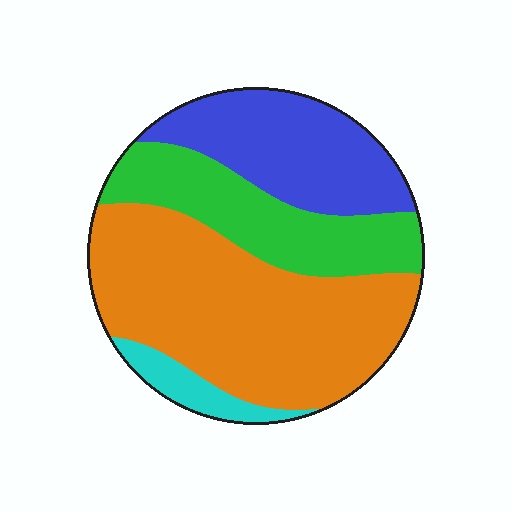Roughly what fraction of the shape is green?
Green takes up between a sixth and a third of the shape.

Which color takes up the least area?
Cyan, at roughly 5%.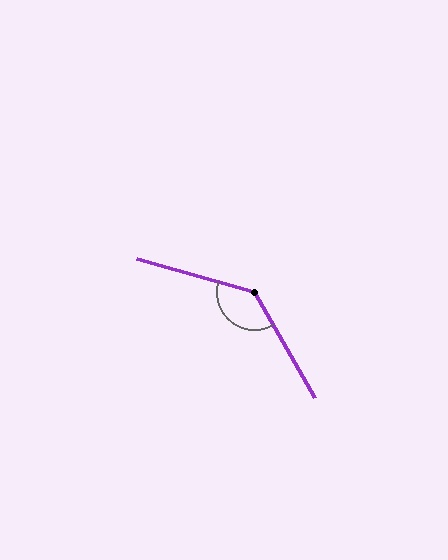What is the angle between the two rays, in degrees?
Approximately 136 degrees.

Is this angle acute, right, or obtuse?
It is obtuse.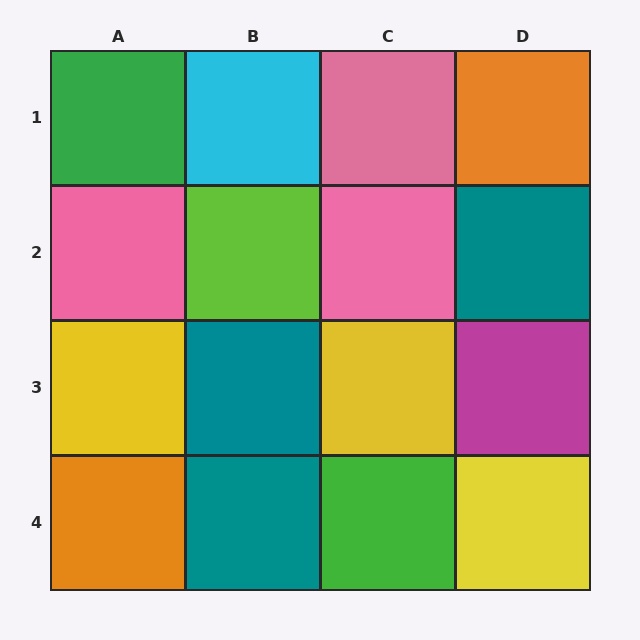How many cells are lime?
1 cell is lime.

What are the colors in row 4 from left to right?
Orange, teal, green, yellow.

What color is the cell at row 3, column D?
Magenta.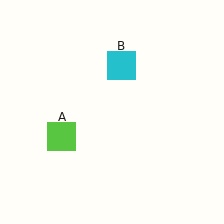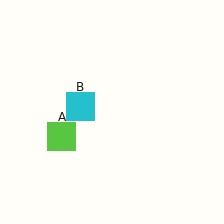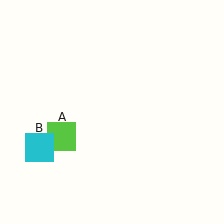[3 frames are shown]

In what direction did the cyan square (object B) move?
The cyan square (object B) moved down and to the left.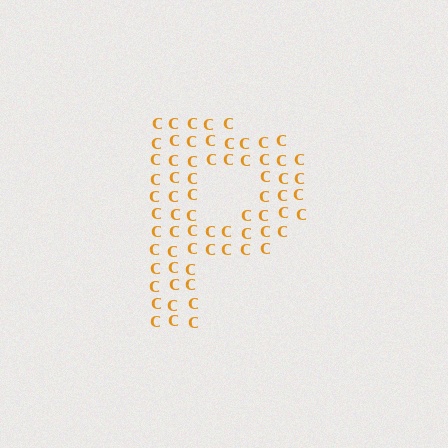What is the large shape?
The large shape is the letter P.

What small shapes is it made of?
It is made of small letter C's.